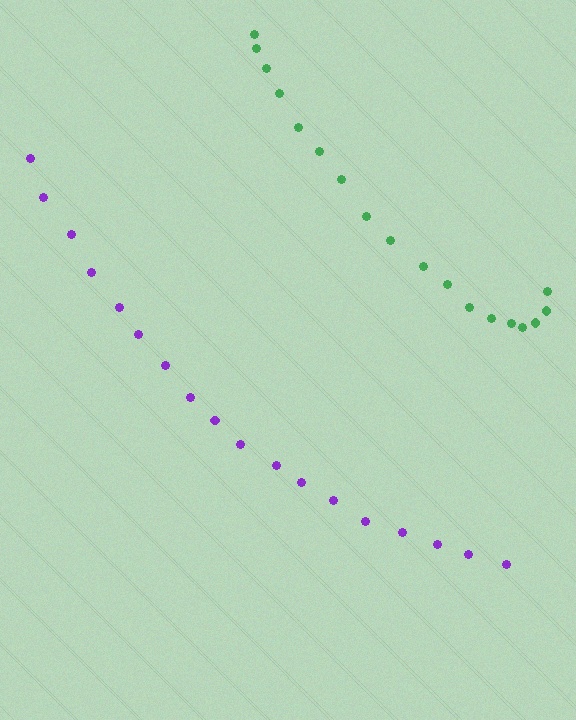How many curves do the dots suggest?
There are 2 distinct paths.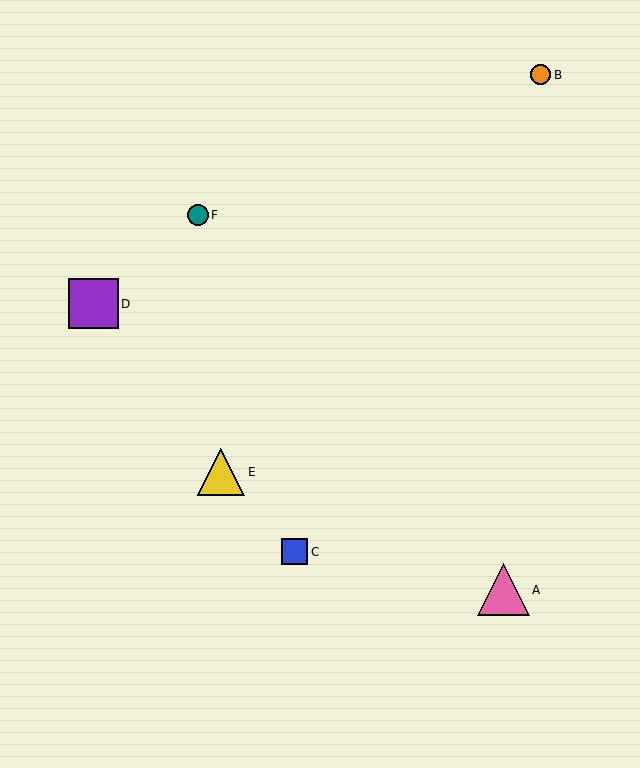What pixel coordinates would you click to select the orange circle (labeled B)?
Click at (541, 75) to select the orange circle B.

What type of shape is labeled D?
Shape D is a purple square.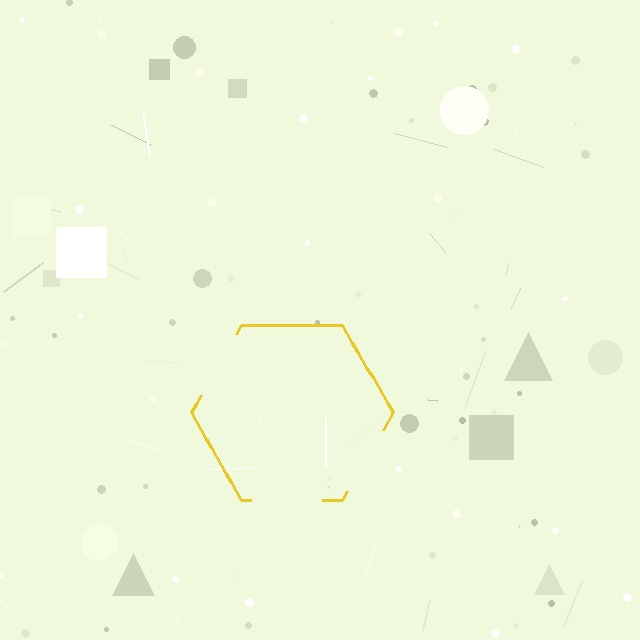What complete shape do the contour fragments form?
The contour fragments form a hexagon.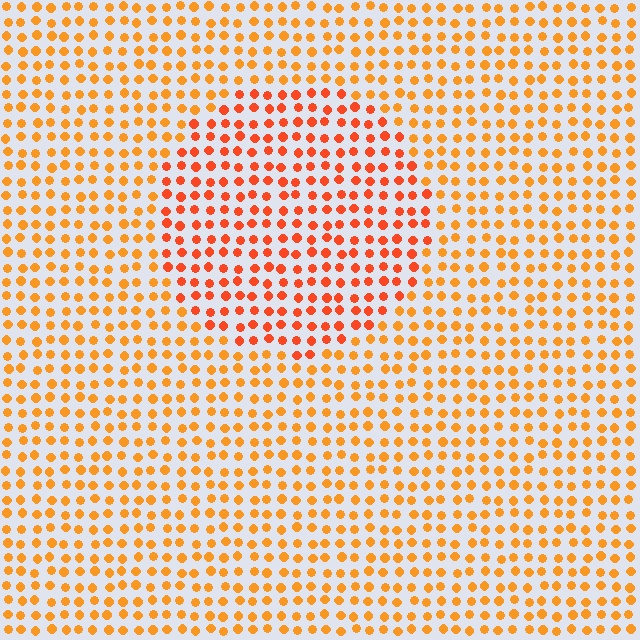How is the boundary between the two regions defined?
The boundary is defined purely by a slight shift in hue (about 23 degrees). Spacing, size, and orientation are identical on both sides.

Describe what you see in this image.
The image is filled with small orange elements in a uniform arrangement. A circle-shaped region is visible where the elements are tinted to a slightly different hue, forming a subtle color boundary.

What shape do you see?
I see a circle.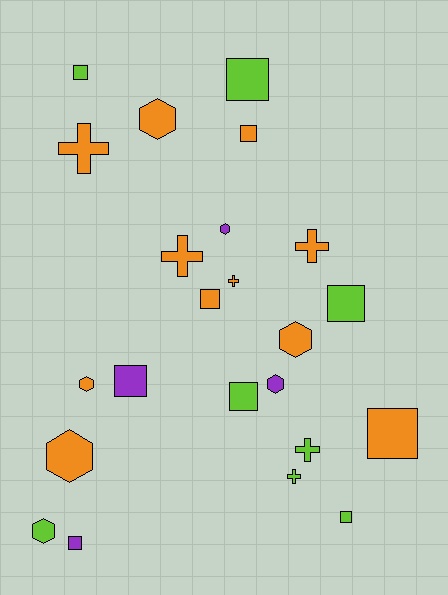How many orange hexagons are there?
There are 4 orange hexagons.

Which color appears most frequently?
Orange, with 11 objects.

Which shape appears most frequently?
Square, with 10 objects.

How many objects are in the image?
There are 23 objects.